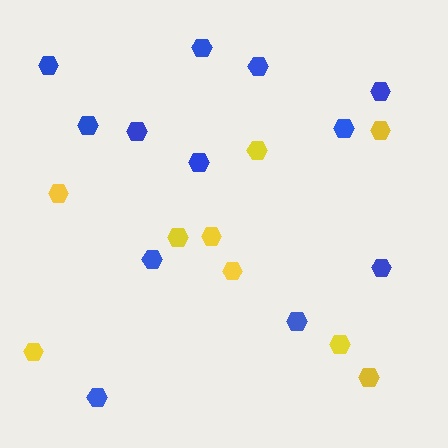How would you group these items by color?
There are 2 groups: one group of blue hexagons (12) and one group of yellow hexagons (9).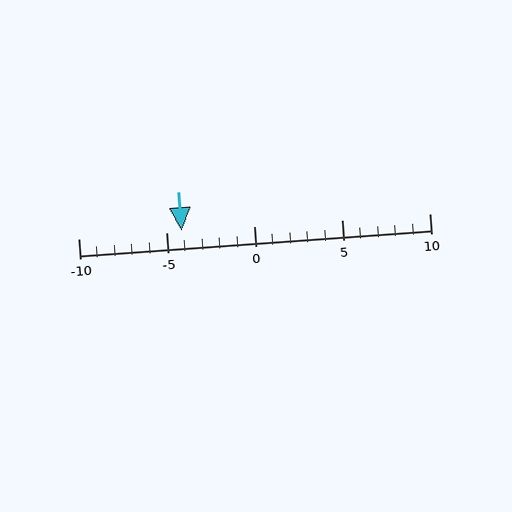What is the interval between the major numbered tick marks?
The major tick marks are spaced 5 units apart.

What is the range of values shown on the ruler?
The ruler shows values from -10 to 10.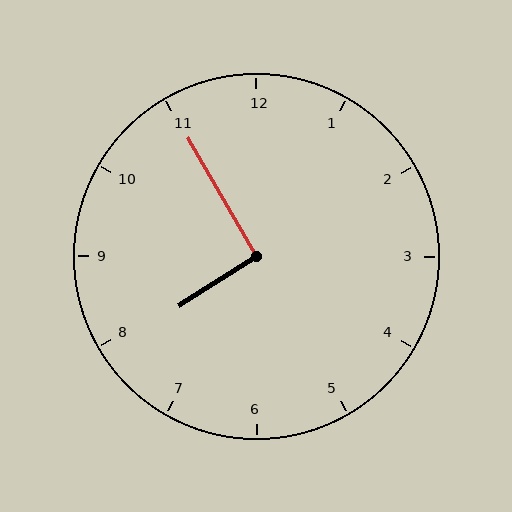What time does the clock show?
7:55.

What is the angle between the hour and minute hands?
Approximately 92 degrees.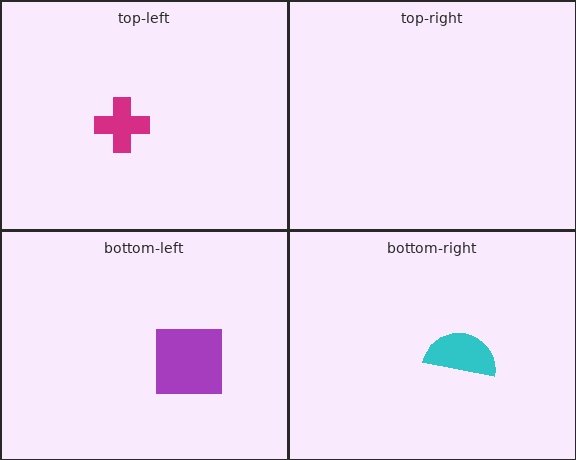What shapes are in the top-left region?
The magenta cross.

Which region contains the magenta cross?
The top-left region.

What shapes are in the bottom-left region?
The purple square.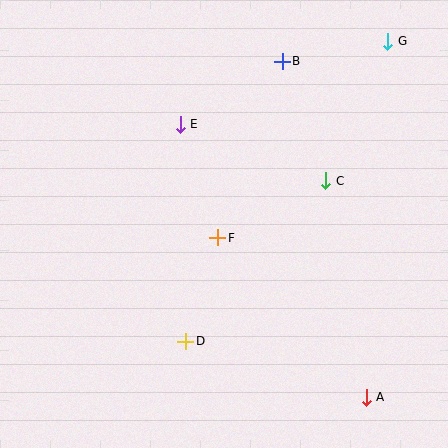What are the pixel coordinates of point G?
Point G is at (388, 41).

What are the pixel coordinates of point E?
Point E is at (180, 124).